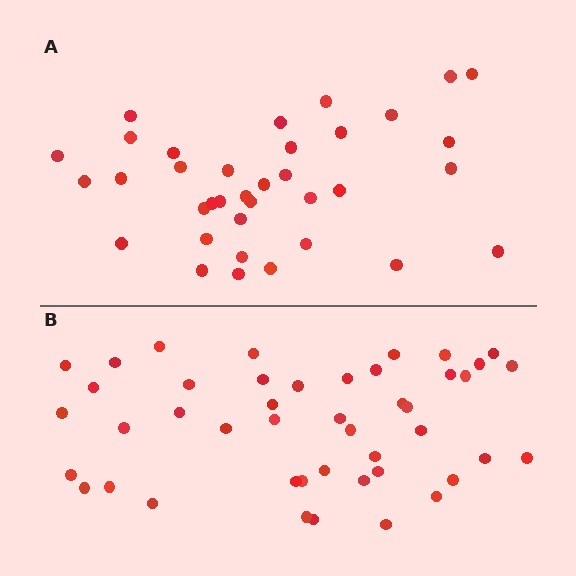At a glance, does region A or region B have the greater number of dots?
Region B (the bottom region) has more dots.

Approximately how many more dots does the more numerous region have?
Region B has roughly 8 or so more dots than region A.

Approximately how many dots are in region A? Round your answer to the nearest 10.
About 40 dots. (The exact count is 36, which rounds to 40.)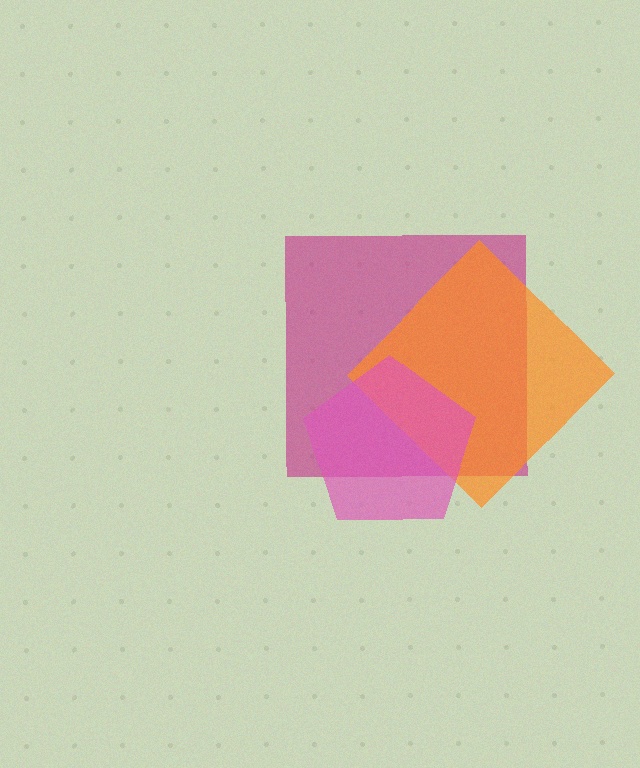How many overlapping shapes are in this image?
There are 3 overlapping shapes in the image.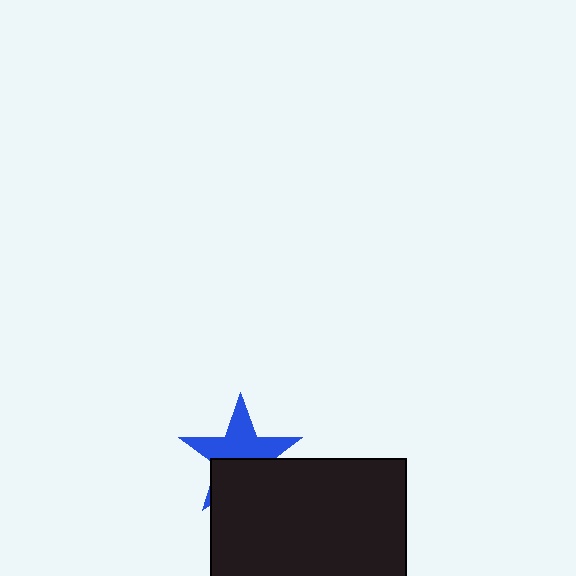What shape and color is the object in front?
The object in front is a black rectangle.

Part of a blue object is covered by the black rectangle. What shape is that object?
It is a star.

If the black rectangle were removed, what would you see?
You would see the complete blue star.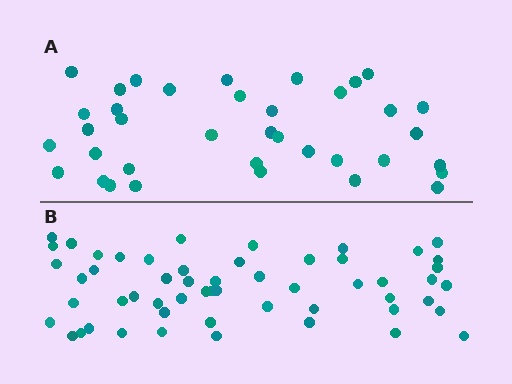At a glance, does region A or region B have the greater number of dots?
Region B (the bottom region) has more dots.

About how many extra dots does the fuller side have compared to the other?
Region B has approximately 20 more dots than region A.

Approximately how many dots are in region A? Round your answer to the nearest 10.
About 40 dots. (The exact count is 37, which rounds to 40.)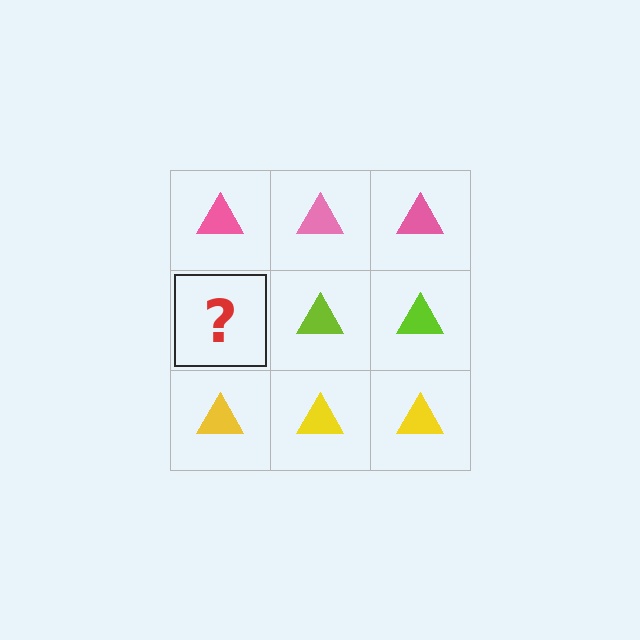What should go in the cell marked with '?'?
The missing cell should contain a lime triangle.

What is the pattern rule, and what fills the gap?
The rule is that each row has a consistent color. The gap should be filled with a lime triangle.